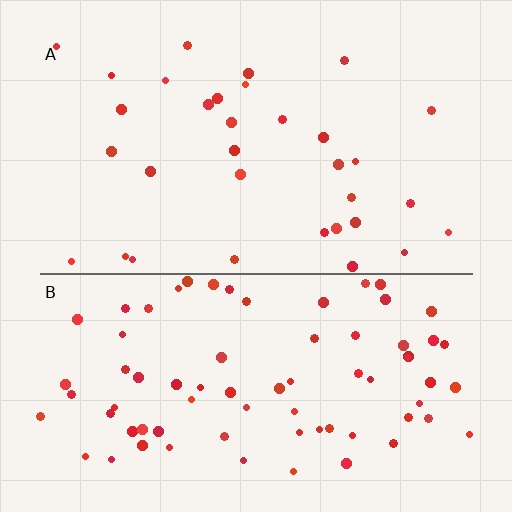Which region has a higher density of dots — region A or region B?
B (the bottom).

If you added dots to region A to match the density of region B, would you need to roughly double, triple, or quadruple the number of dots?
Approximately double.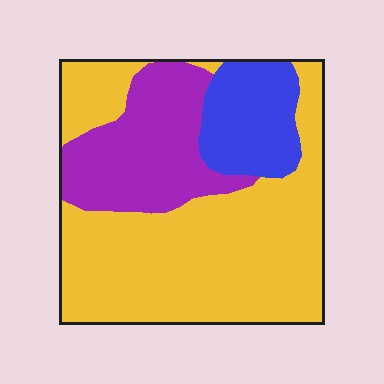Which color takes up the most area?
Yellow, at roughly 60%.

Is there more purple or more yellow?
Yellow.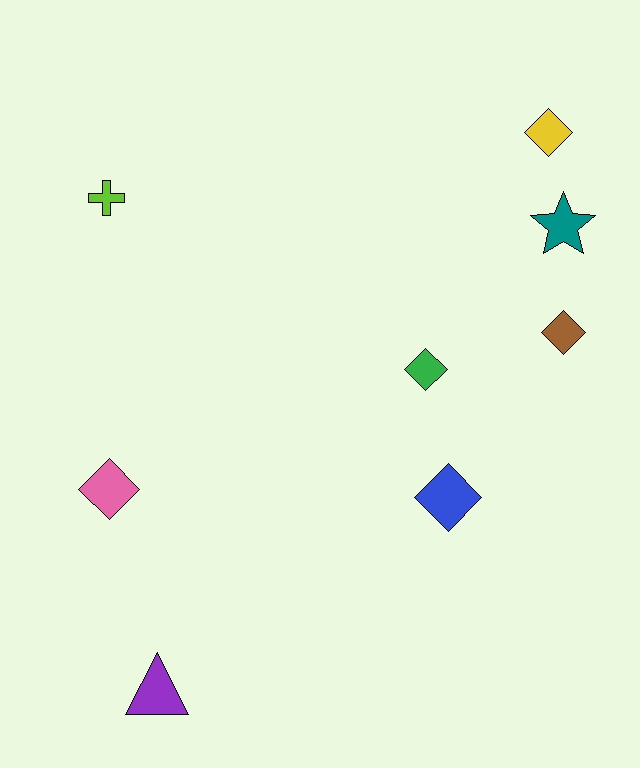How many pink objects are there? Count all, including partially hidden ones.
There is 1 pink object.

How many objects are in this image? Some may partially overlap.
There are 8 objects.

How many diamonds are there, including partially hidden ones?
There are 5 diamonds.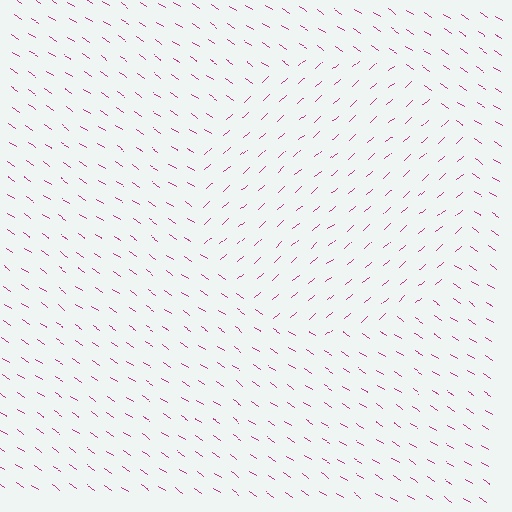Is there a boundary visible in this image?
Yes, there is a texture boundary formed by a change in line orientation.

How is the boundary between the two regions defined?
The boundary is defined purely by a change in line orientation (approximately 75 degrees difference). All lines are the same color and thickness.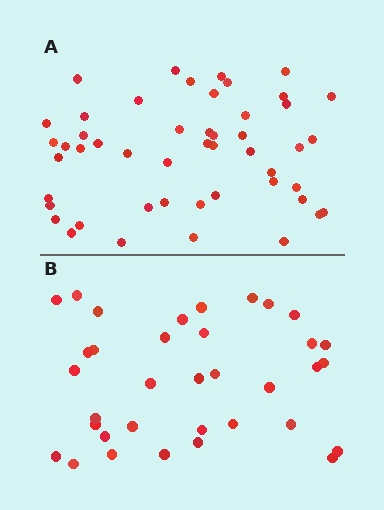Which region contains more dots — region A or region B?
Region A (the top region) has more dots.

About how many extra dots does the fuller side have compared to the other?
Region A has approximately 15 more dots than region B.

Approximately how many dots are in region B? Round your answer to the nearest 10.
About 40 dots. (The exact count is 35, which rounds to 40.)